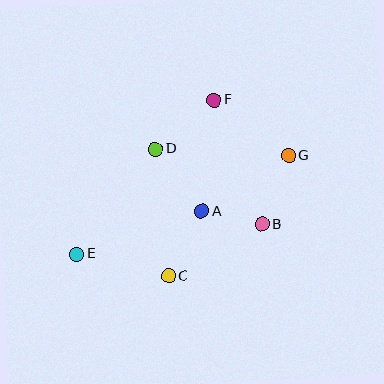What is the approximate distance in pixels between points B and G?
The distance between B and G is approximately 73 pixels.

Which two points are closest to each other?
Points A and B are closest to each other.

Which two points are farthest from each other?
Points E and G are farthest from each other.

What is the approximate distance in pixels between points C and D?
The distance between C and D is approximately 128 pixels.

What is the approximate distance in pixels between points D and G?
The distance between D and G is approximately 133 pixels.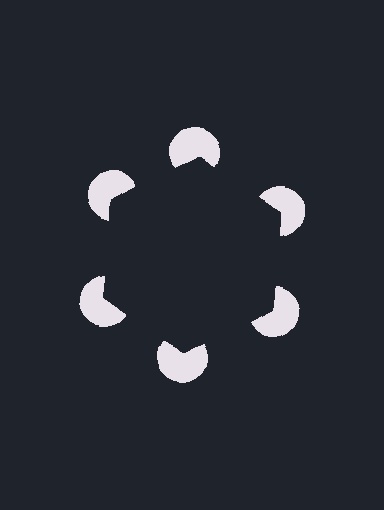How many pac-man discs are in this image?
There are 6 — one at each vertex of the illusory hexagon.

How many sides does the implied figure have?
6 sides.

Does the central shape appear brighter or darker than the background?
It typically appears slightly darker than the background, even though no actual brightness change is drawn.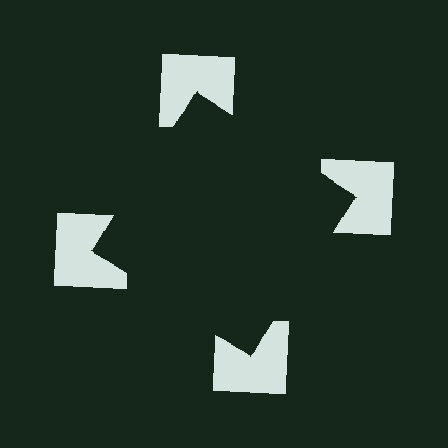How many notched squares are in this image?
There are 4 — one at each vertex of the illusory square.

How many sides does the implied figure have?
4 sides.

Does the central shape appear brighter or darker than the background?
It typically appears slightly darker than the background, even though no actual brightness change is drawn.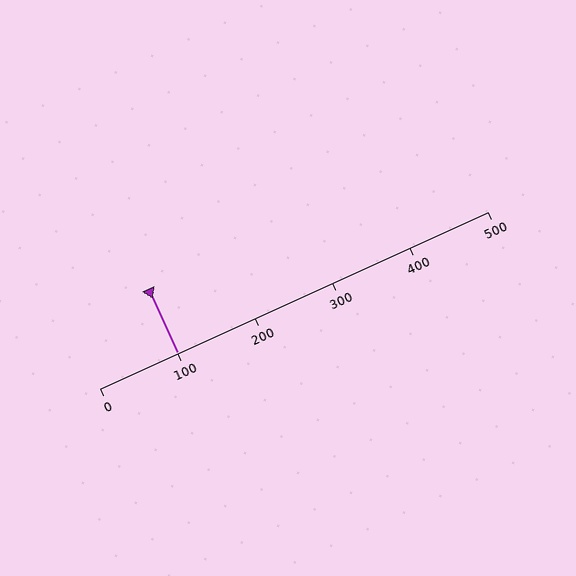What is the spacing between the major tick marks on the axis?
The major ticks are spaced 100 apart.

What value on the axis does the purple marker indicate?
The marker indicates approximately 100.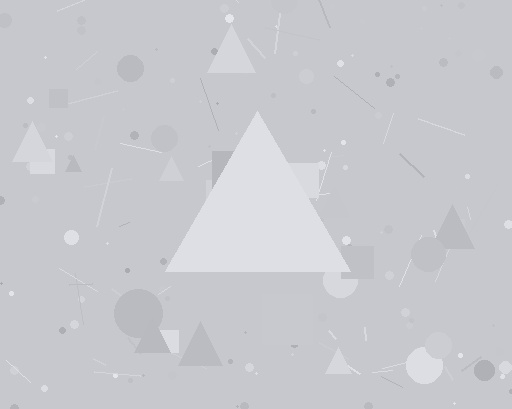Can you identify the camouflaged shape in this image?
The camouflaged shape is a triangle.